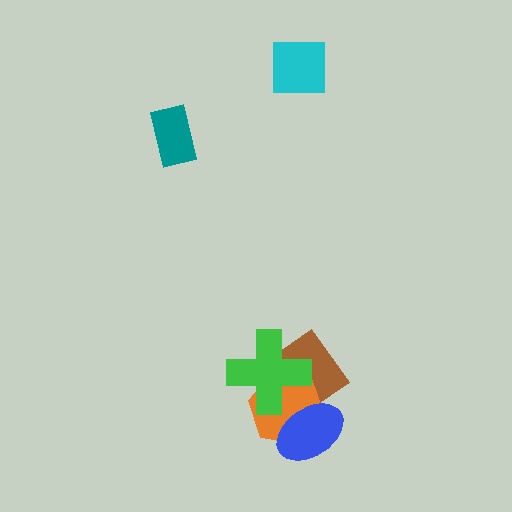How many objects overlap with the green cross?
2 objects overlap with the green cross.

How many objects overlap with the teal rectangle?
0 objects overlap with the teal rectangle.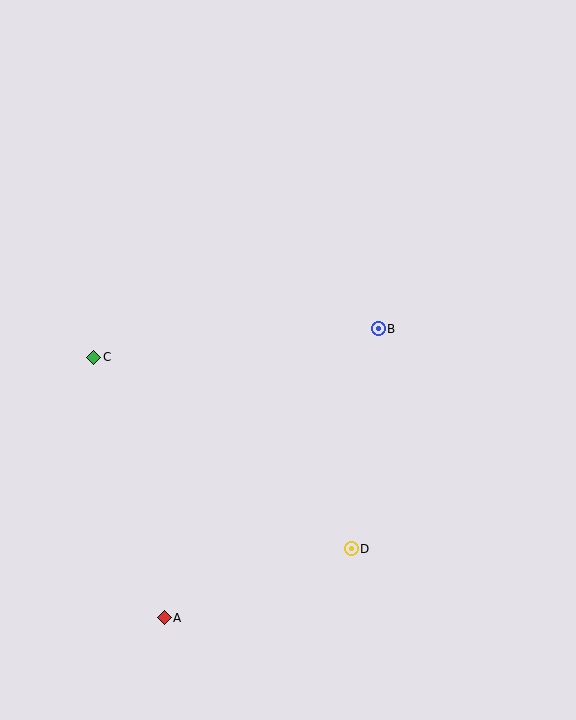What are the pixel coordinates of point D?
Point D is at (351, 549).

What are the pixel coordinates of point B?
Point B is at (378, 329).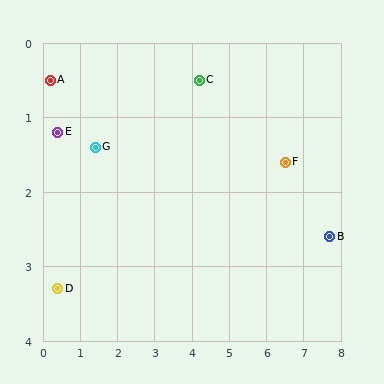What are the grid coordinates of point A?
Point A is at approximately (0.2, 0.5).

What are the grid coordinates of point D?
Point D is at approximately (0.4, 3.3).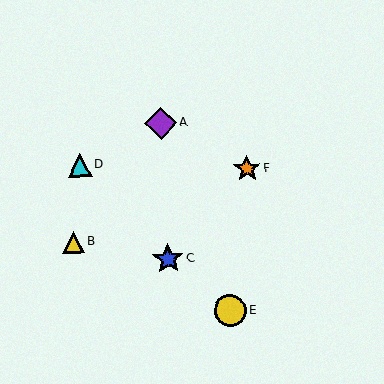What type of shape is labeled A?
Shape A is a purple diamond.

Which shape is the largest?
The yellow circle (labeled E) is the largest.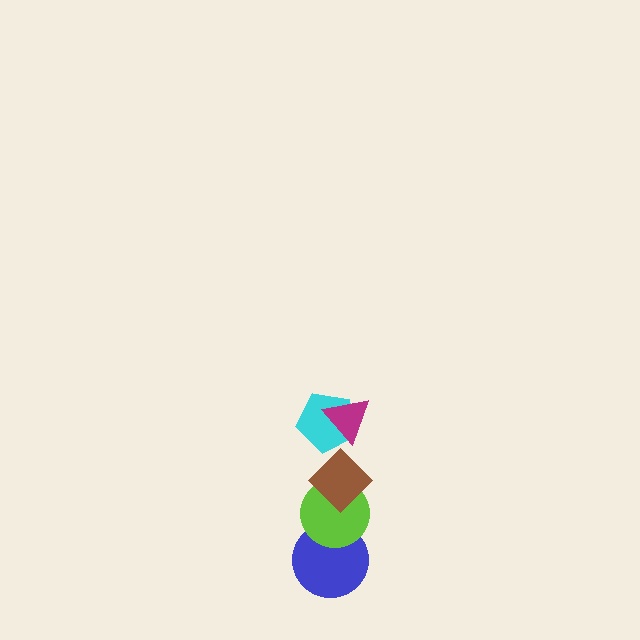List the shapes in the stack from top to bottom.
From top to bottom: the magenta triangle, the cyan pentagon, the brown diamond, the lime circle, the blue circle.